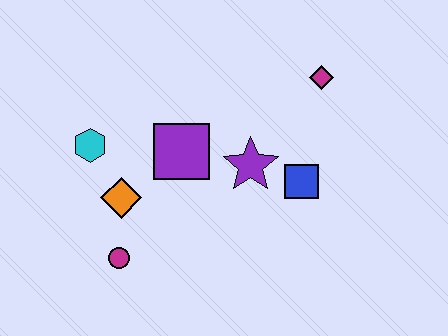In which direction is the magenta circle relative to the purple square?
The magenta circle is below the purple square.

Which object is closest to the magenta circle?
The orange diamond is closest to the magenta circle.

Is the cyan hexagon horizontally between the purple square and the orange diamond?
No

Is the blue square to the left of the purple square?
No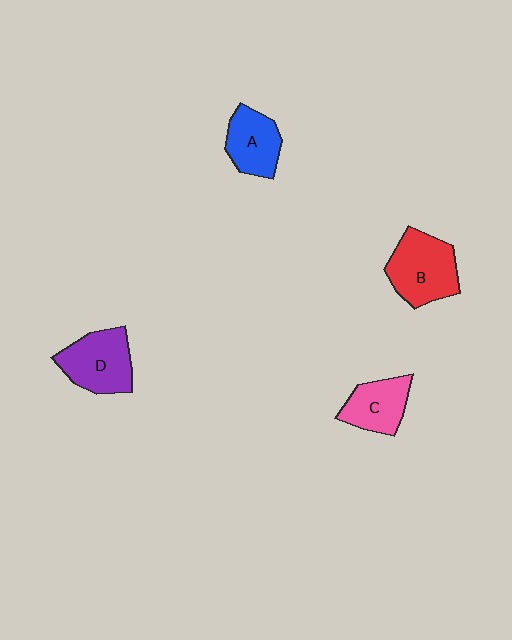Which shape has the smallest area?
Shape C (pink).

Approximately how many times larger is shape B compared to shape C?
Approximately 1.4 times.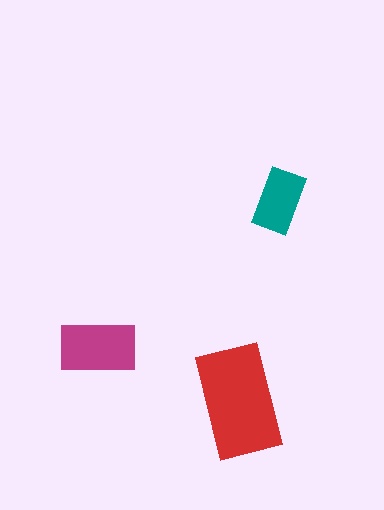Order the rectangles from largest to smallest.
the red one, the magenta one, the teal one.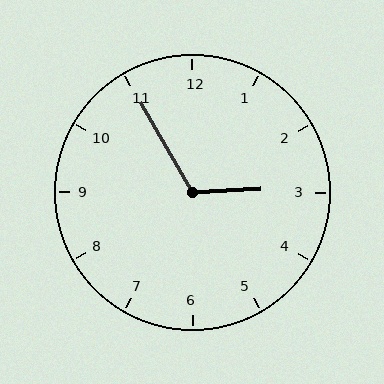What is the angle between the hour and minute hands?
Approximately 118 degrees.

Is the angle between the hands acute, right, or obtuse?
It is obtuse.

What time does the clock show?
2:55.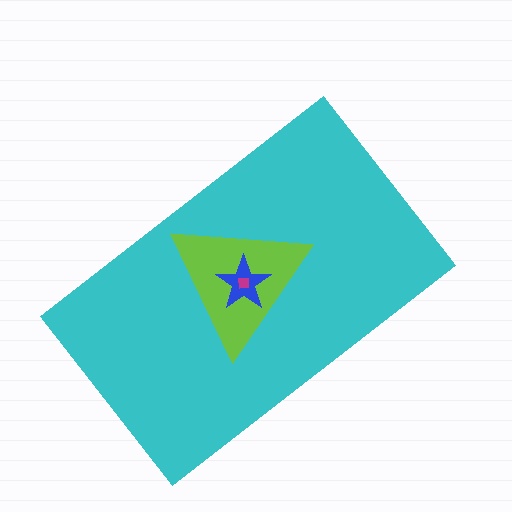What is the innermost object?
The magenta square.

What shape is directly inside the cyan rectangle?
The lime triangle.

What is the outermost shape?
The cyan rectangle.